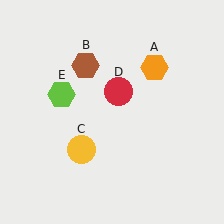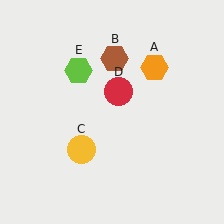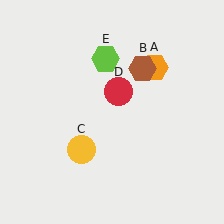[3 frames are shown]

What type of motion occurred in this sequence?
The brown hexagon (object B), lime hexagon (object E) rotated clockwise around the center of the scene.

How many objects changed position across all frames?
2 objects changed position: brown hexagon (object B), lime hexagon (object E).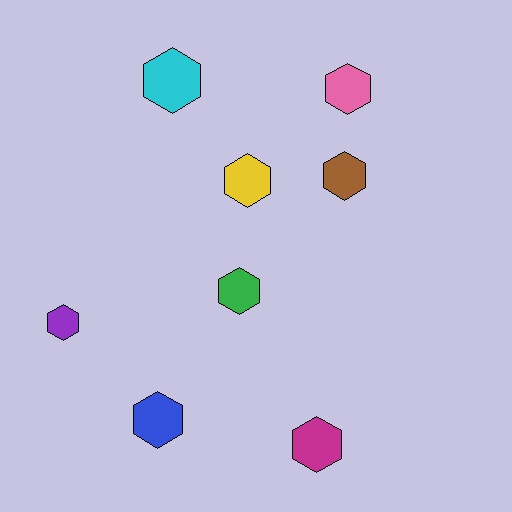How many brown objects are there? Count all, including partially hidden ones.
There is 1 brown object.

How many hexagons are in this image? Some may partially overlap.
There are 8 hexagons.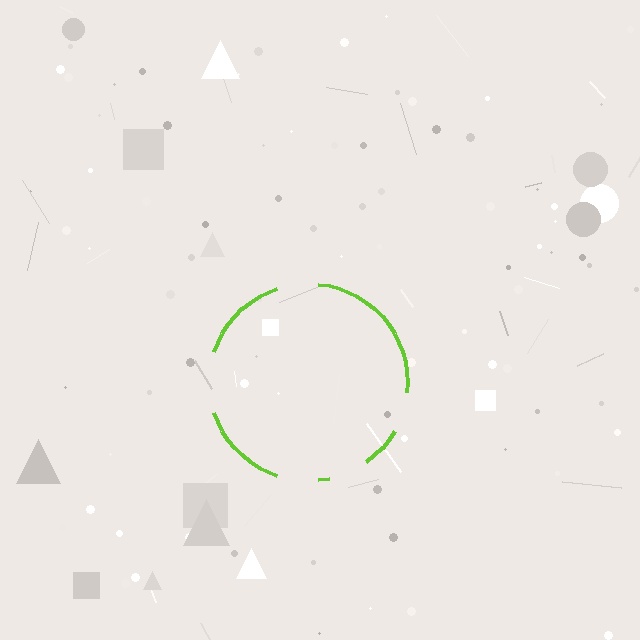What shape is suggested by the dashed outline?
The dashed outline suggests a circle.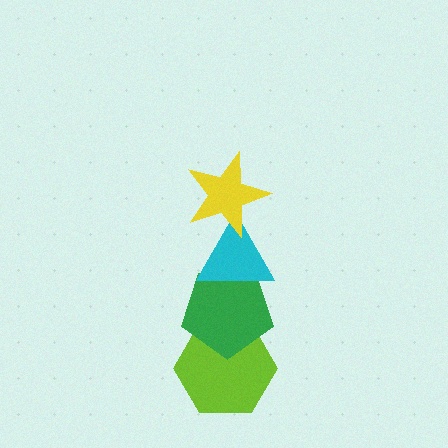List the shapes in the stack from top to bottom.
From top to bottom: the yellow star, the cyan triangle, the green pentagon, the lime hexagon.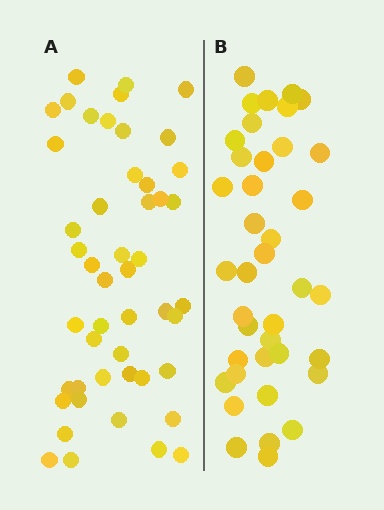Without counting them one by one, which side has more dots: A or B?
Region A (the left region) has more dots.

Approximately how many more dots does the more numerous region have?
Region A has roughly 8 or so more dots than region B.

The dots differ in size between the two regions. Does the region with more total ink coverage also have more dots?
No. Region B has more total ink coverage because its dots are larger, but region A actually contains more individual dots. Total area can be misleading — the number of items is what matters here.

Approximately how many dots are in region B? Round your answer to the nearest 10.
About 40 dots. (The exact count is 39, which rounds to 40.)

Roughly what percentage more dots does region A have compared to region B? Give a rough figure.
About 25% more.